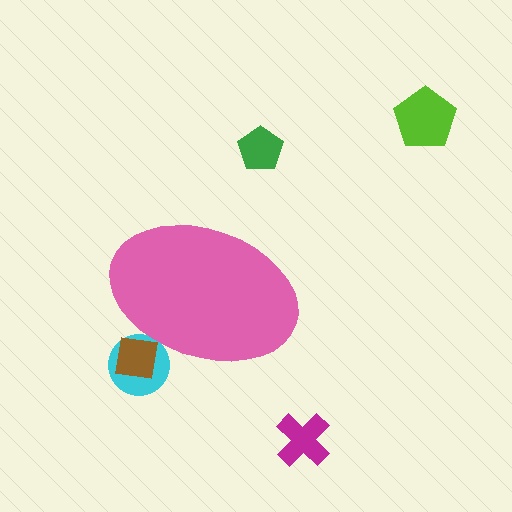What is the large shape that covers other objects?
A pink ellipse.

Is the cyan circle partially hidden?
Yes, the cyan circle is partially hidden behind the pink ellipse.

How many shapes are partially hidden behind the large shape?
2 shapes are partially hidden.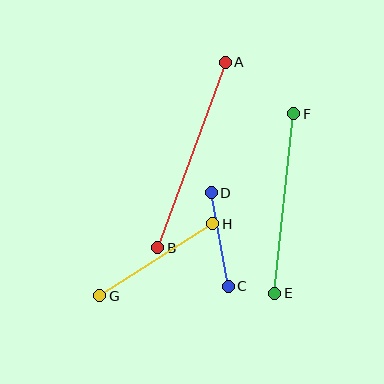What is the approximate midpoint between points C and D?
The midpoint is at approximately (220, 240) pixels.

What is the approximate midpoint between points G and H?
The midpoint is at approximately (156, 260) pixels.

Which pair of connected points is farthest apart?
Points A and B are farthest apart.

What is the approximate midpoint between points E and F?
The midpoint is at approximately (284, 204) pixels.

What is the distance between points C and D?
The distance is approximately 95 pixels.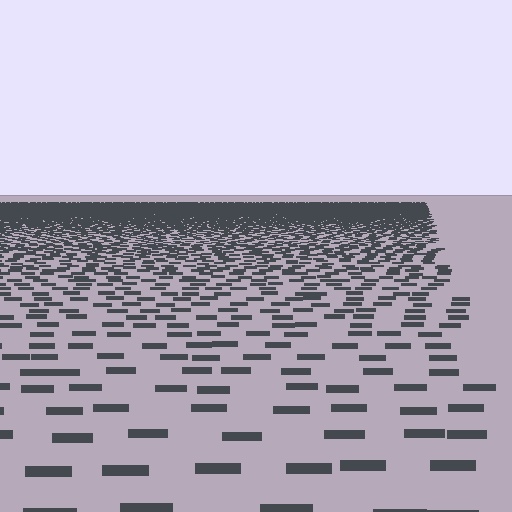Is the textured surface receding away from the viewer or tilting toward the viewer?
The surface is receding away from the viewer. Texture elements get smaller and denser toward the top.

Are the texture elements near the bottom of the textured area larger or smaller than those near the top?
Larger. Near the bottom, elements are closer to the viewer and appear at a bigger on-screen size.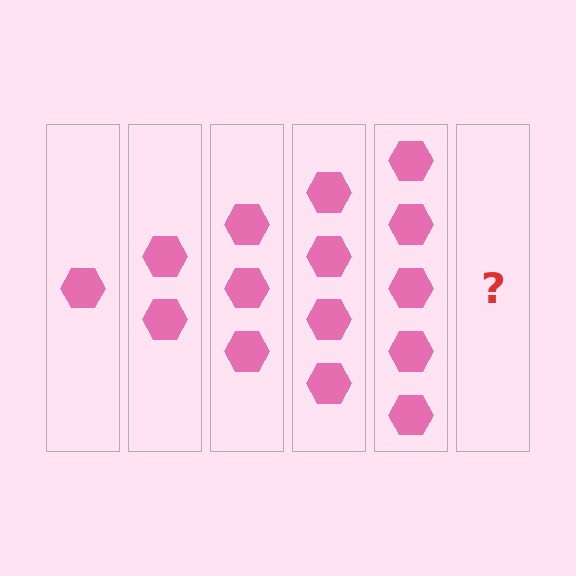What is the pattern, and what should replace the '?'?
The pattern is that each step adds one more hexagon. The '?' should be 6 hexagons.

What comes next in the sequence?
The next element should be 6 hexagons.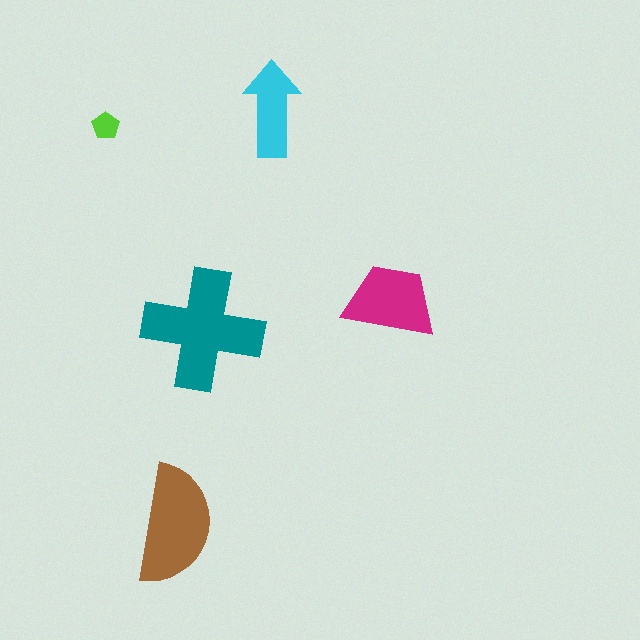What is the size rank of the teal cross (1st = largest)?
1st.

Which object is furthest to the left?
The lime pentagon is leftmost.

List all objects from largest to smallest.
The teal cross, the brown semicircle, the magenta trapezoid, the cyan arrow, the lime pentagon.